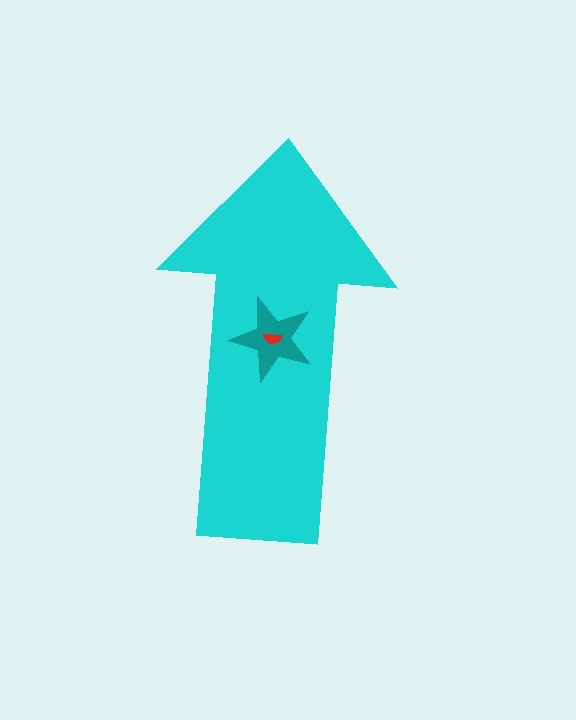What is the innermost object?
The red semicircle.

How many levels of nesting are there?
3.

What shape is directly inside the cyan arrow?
The teal star.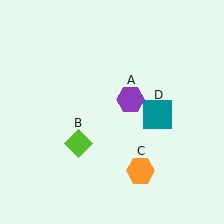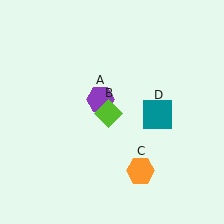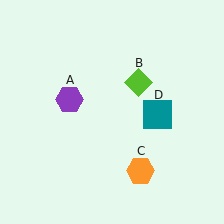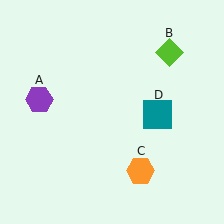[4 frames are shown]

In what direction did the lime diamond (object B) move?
The lime diamond (object B) moved up and to the right.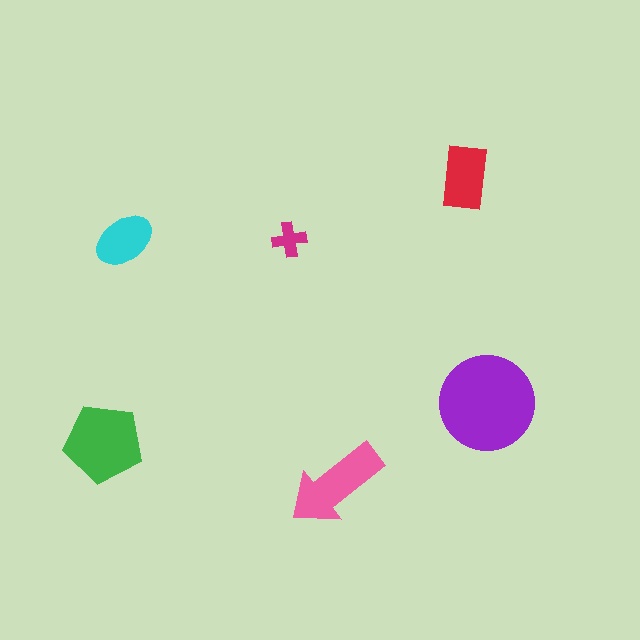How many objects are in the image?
There are 6 objects in the image.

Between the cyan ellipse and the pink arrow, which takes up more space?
The pink arrow.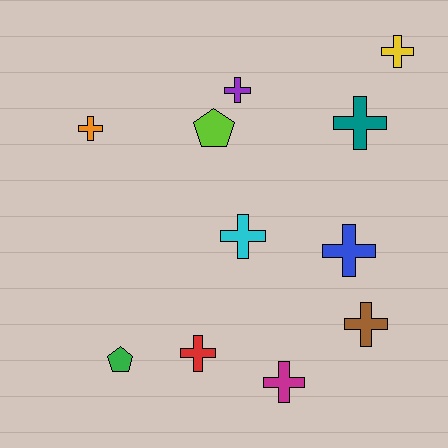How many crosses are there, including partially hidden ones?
There are 9 crosses.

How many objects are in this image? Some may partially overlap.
There are 11 objects.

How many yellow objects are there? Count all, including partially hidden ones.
There is 1 yellow object.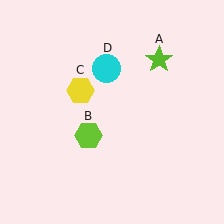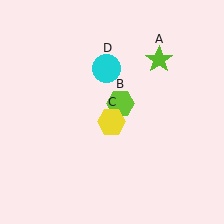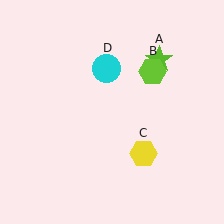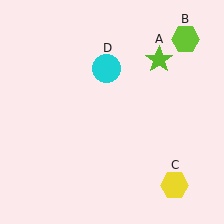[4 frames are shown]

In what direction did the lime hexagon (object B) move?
The lime hexagon (object B) moved up and to the right.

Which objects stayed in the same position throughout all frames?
Lime star (object A) and cyan circle (object D) remained stationary.